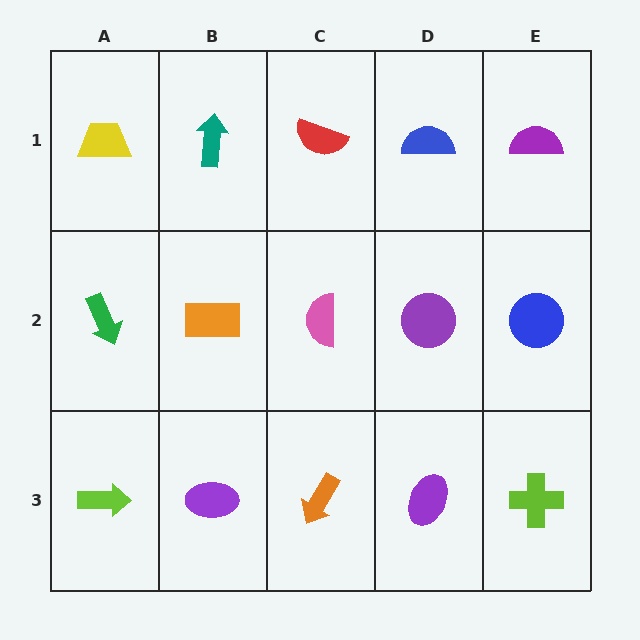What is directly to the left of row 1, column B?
A yellow trapezoid.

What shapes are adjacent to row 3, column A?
A green arrow (row 2, column A), a purple ellipse (row 3, column B).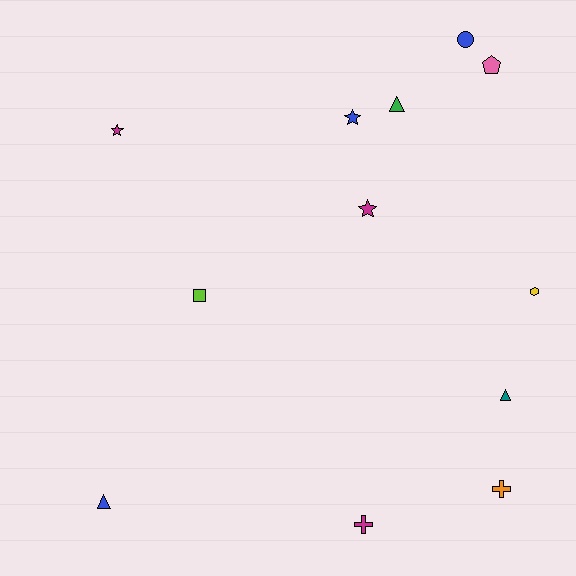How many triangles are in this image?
There are 3 triangles.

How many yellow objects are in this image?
There is 1 yellow object.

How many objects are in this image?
There are 12 objects.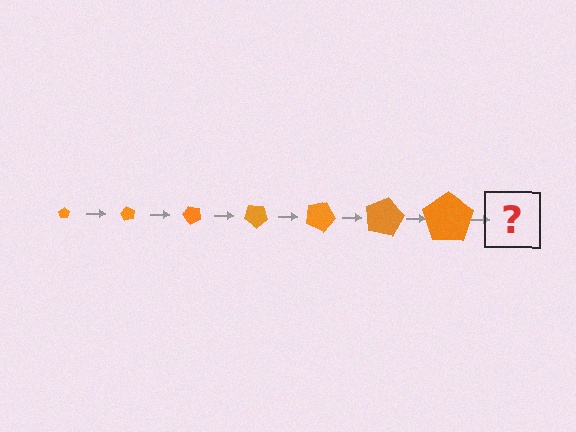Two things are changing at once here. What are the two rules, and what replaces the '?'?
The two rules are that the pentagon grows larger each step and it rotates 60 degrees each step. The '?' should be a pentagon, larger than the previous one and rotated 420 degrees from the start.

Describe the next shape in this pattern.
It should be a pentagon, larger than the previous one and rotated 420 degrees from the start.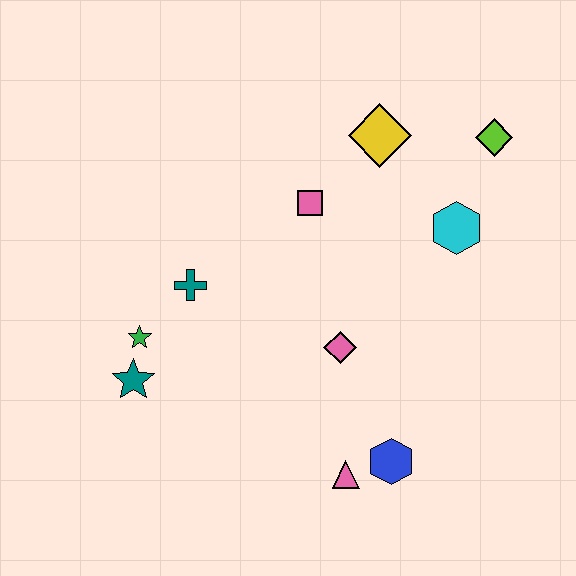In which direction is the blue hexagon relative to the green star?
The blue hexagon is to the right of the green star.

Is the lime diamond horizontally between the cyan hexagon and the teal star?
No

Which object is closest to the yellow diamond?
The pink square is closest to the yellow diamond.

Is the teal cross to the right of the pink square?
No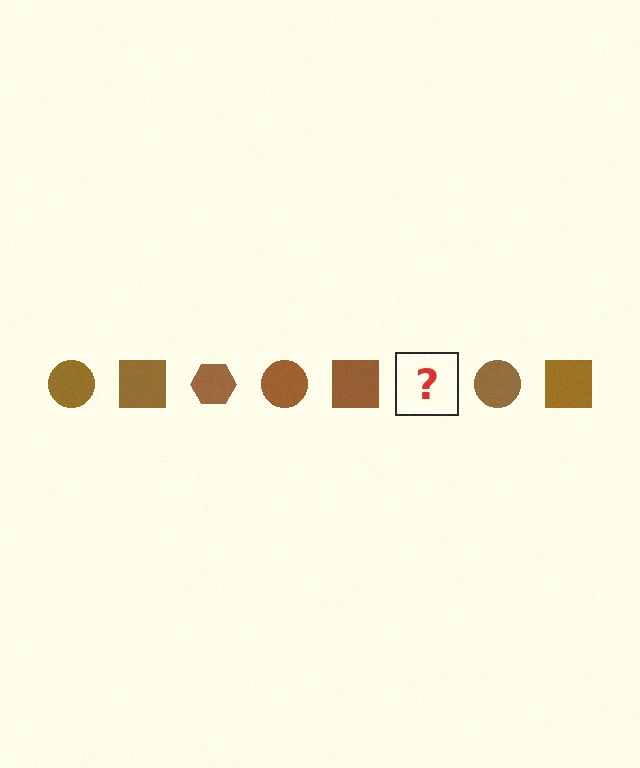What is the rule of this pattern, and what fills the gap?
The rule is that the pattern cycles through circle, square, hexagon shapes in brown. The gap should be filled with a brown hexagon.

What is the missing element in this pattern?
The missing element is a brown hexagon.